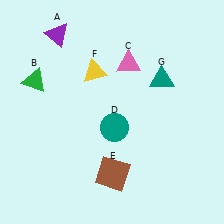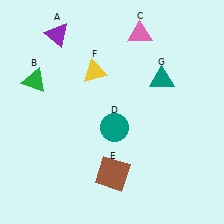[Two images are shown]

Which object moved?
The pink triangle (C) moved up.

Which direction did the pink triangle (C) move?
The pink triangle (C) moved up.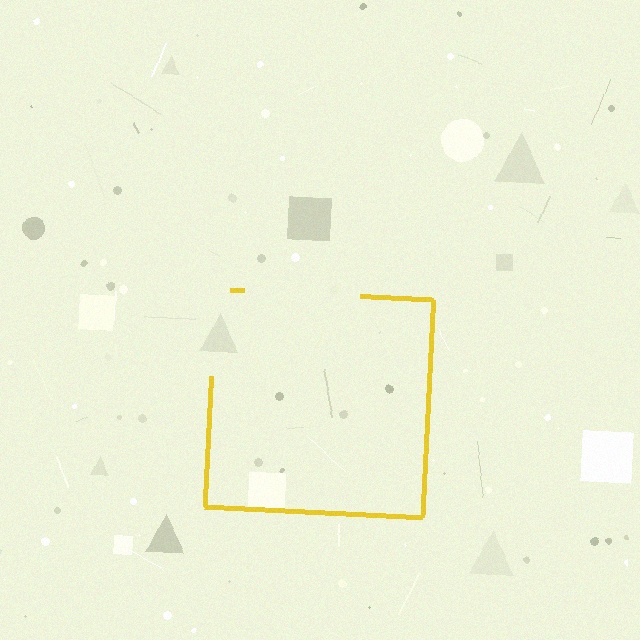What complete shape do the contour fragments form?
The contour fragments form a square.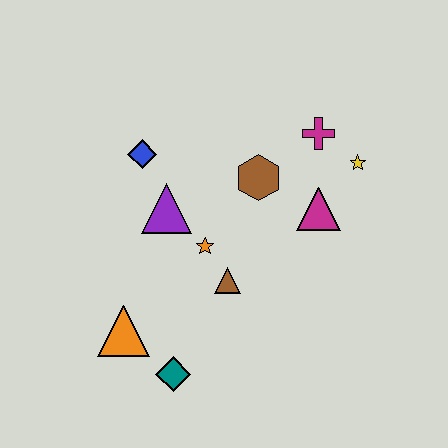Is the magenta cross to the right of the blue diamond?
Yes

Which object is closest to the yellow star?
The magenta cross is closest to the yellow star.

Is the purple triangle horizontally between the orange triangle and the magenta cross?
Yes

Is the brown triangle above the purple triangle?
No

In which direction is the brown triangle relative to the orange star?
The brown triangle is below the orange star.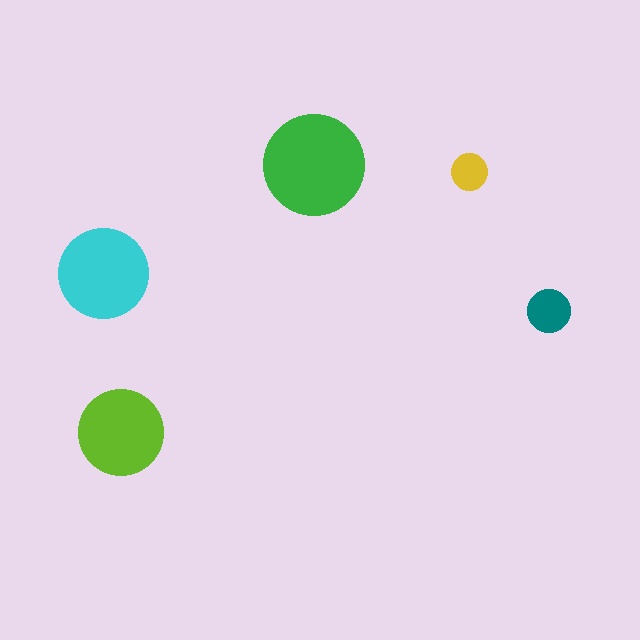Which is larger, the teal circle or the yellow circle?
The teal one.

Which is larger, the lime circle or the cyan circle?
The cyan one.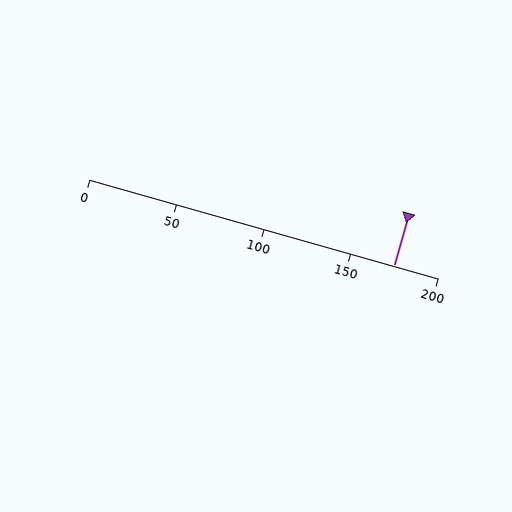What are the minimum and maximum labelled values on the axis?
The axis runs from 0 to 200.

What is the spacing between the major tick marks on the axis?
The major ticks are spaced 50 apart.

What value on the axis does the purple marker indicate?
The marker indicates approximately 175.